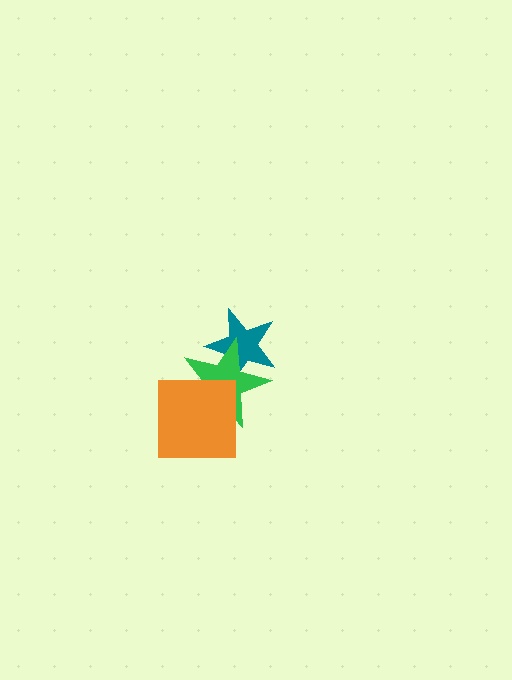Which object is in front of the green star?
The orange square is in front of the green star.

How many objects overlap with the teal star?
1 object overlaps with the teal star.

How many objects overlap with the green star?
2 objects overlap with the green star.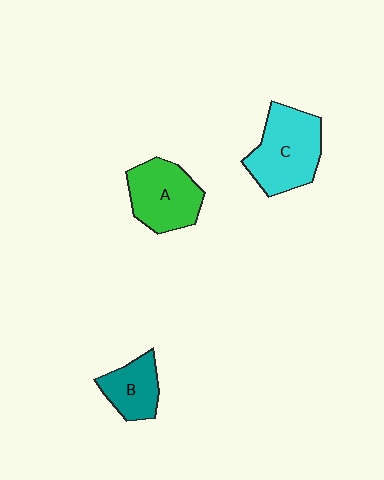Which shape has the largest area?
Shape C (cyan).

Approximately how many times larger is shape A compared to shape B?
Approximately 1.5 times.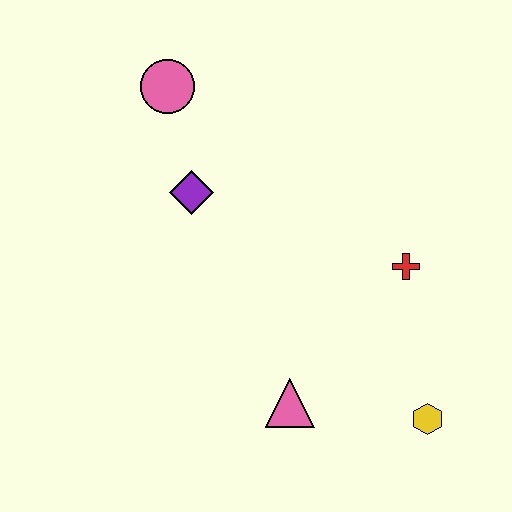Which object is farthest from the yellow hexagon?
The pink circle is farthest from the yellow hexagon.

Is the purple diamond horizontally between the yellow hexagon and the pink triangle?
No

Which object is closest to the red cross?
The yellow hexagon is closest to the red cross.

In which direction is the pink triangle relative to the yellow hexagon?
The pink triangle is to the left of the yellow hexagon.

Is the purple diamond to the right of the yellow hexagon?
No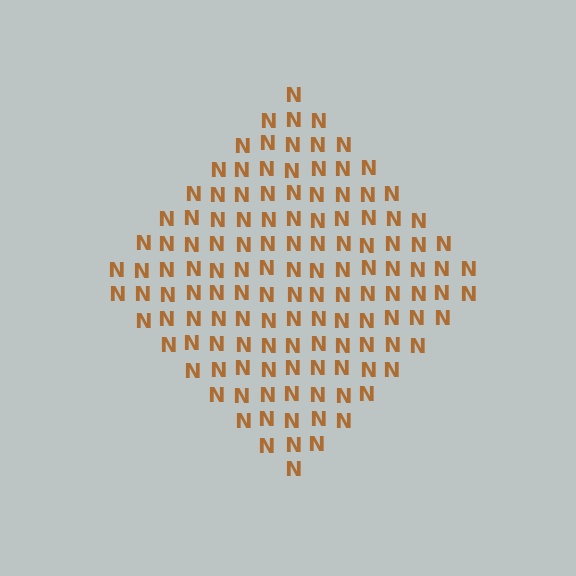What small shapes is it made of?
It is made of small letter N's.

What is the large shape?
The large shape is a diamond.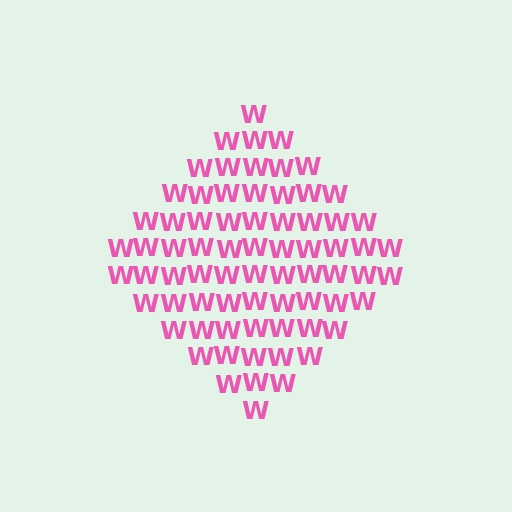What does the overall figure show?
The overall figure shows a diamond.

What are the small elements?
The small elements are letter W's.